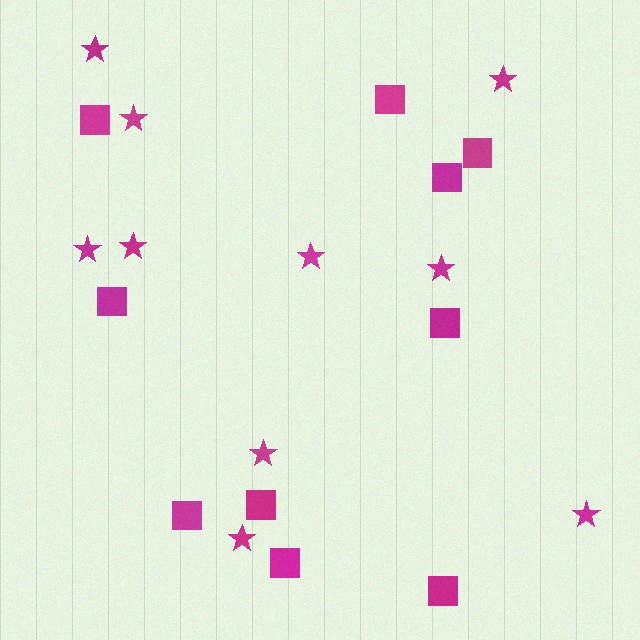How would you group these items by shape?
There are 2 groups: one group of stars (10) and one group of squares (10).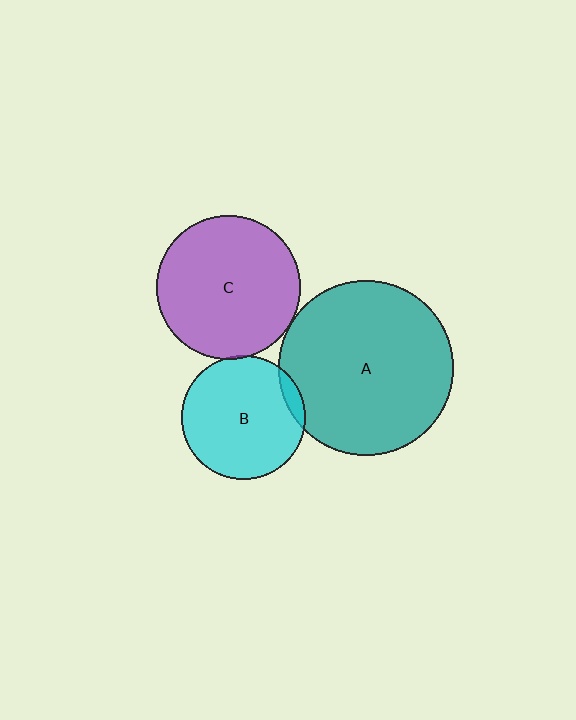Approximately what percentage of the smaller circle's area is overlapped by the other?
Approximately 5%.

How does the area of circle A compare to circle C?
Approximately 1.5 times.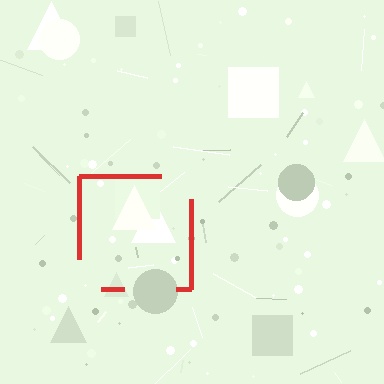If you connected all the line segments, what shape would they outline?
They would outline a square.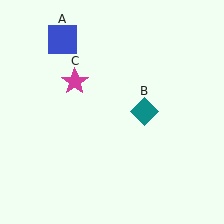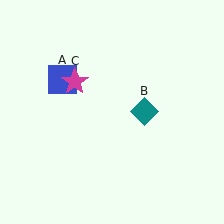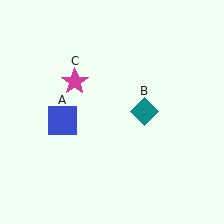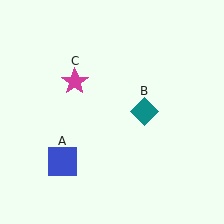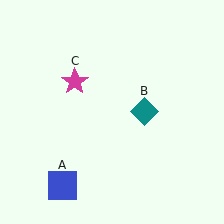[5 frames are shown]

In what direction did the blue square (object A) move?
The blue square (object A) moved down.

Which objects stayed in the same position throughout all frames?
Teal diamond (object B) and magenta star (object C) remained stationary.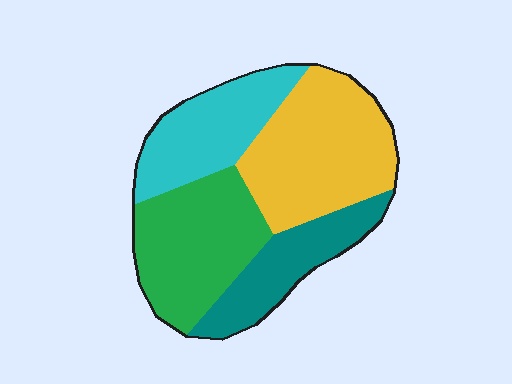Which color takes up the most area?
Yellow, at roughly 35%.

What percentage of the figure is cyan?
Cyan covers around 20% of the figure.